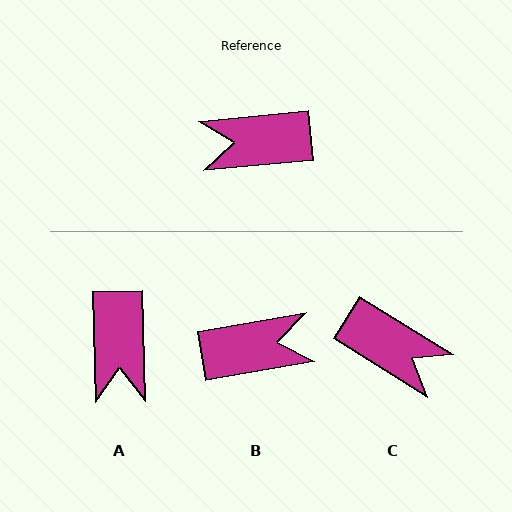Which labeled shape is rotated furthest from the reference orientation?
B, about 175 degrees away.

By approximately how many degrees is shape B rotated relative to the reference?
Approximately 175 degrees clockwise.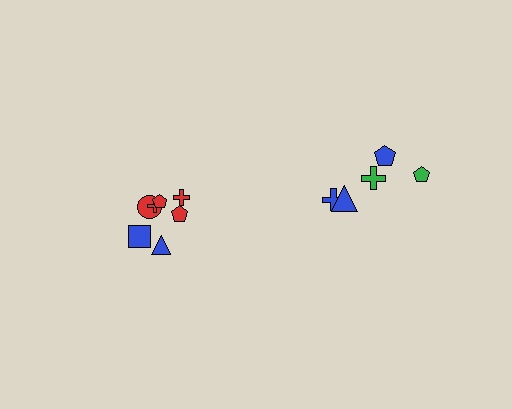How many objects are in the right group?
There are 5 objects.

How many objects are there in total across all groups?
There are 12 objects.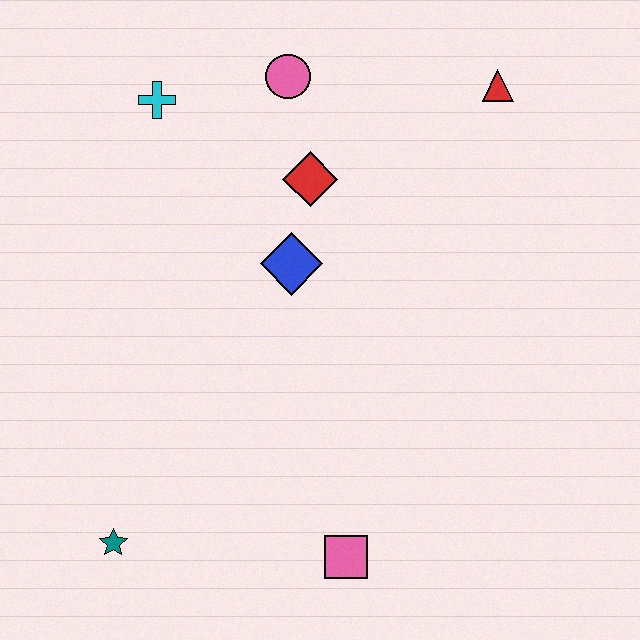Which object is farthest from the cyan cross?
The pink square is farthest from the cyan cross.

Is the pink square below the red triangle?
Yes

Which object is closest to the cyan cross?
The pink circle is closest to the cyan cross.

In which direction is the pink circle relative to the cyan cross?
The pink circle is to the right of the cyan cross.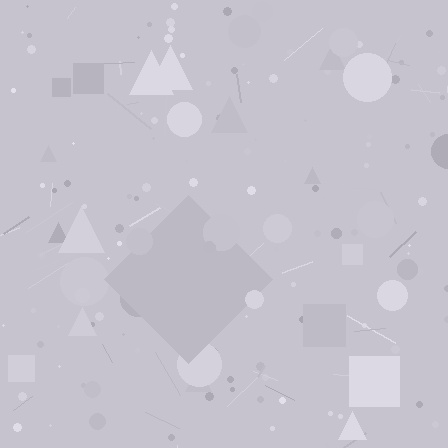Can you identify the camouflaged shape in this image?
The camouflaged shape is a diamond.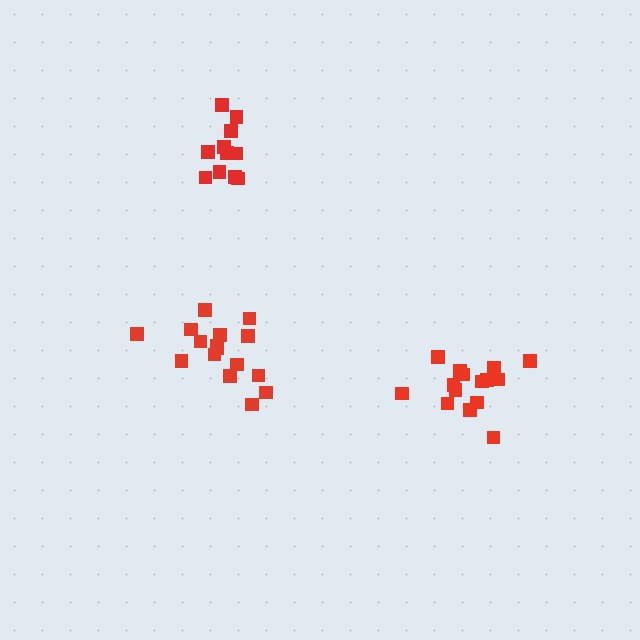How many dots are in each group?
Group 1: 15 dots, Group 2: 16 dots, Group 3: 12 dots (43 total).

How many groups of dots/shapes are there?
There are 3 groups.